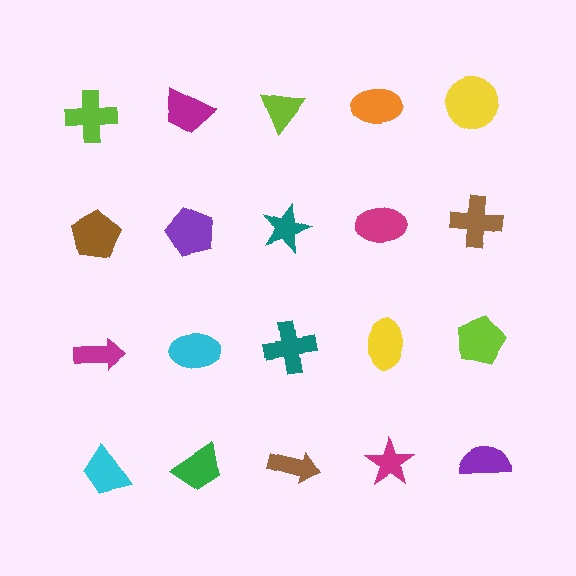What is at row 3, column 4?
A yellow ellipse.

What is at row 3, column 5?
A lime pentagon.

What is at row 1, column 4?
An orange ellipse.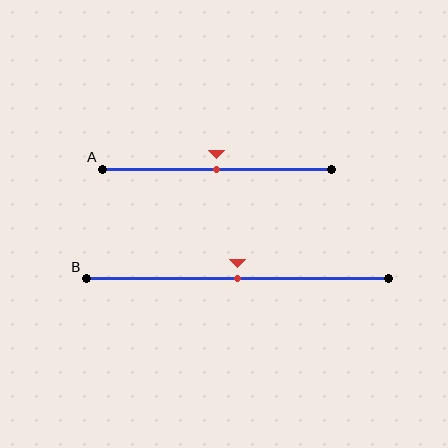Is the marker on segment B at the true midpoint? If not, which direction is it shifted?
Yes, the marker on segment B is at the true midpoint.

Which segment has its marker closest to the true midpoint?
Segment A has its marker closest to the true midpoint.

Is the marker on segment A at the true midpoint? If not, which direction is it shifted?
Yes, the marker on segment A is at the true midpoint.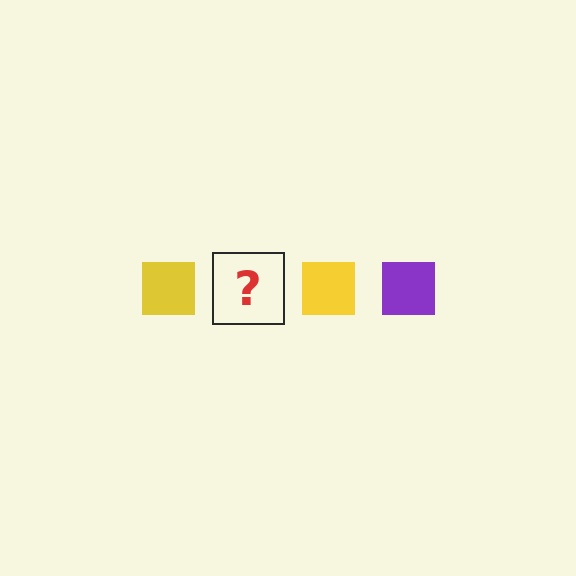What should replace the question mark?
The question mark should be replaced with a purple square.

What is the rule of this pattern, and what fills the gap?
The rule is that the pattern cycles through yellow, purple squares. The gap should be filled with a purple square.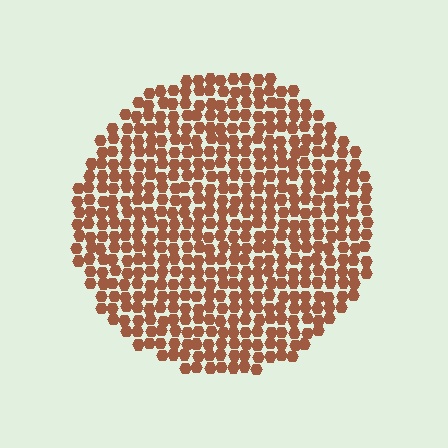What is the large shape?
The large shape is a circle.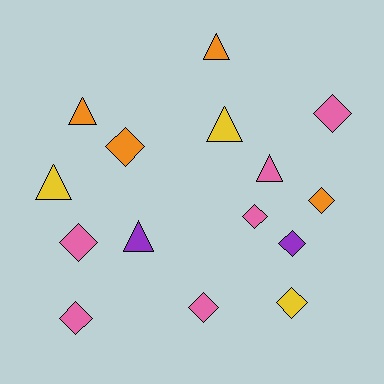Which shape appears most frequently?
Diamond, with 9 objects.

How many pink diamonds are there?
There are 5 pink diamonds.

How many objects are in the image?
There are 15 objects.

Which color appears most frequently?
Pink, with 6 objects.